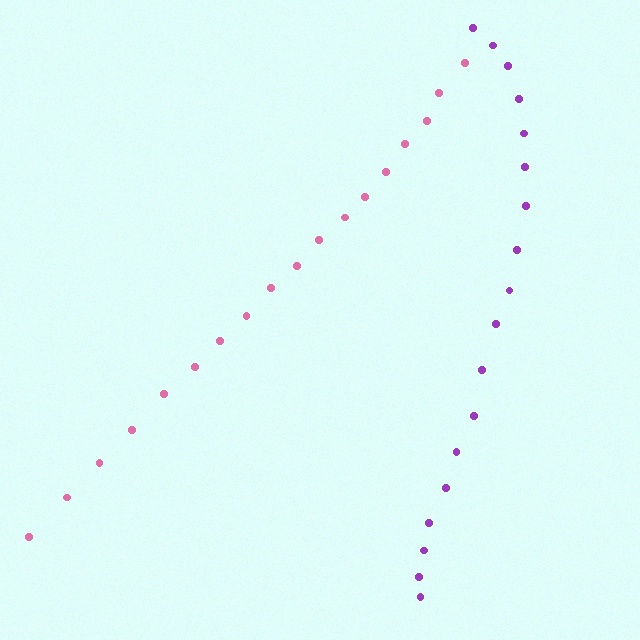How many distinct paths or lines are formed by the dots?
There are 2 distinct paths.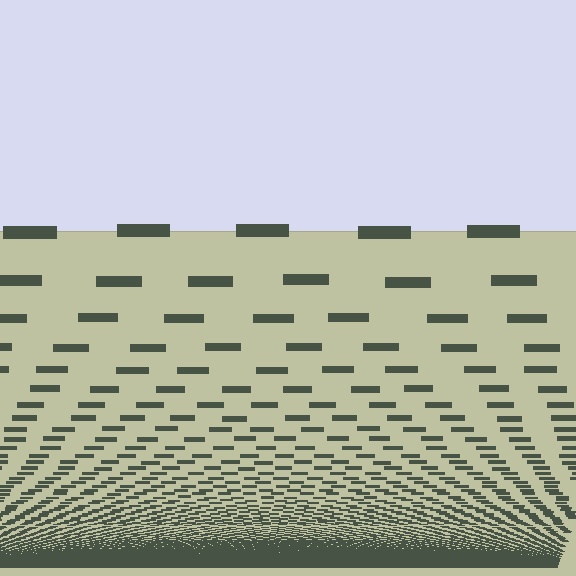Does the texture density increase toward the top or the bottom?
Density increases toward the bottom.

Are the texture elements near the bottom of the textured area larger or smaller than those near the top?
Smaller. The gradient is inverted — elements near the bottom are smaller and denser.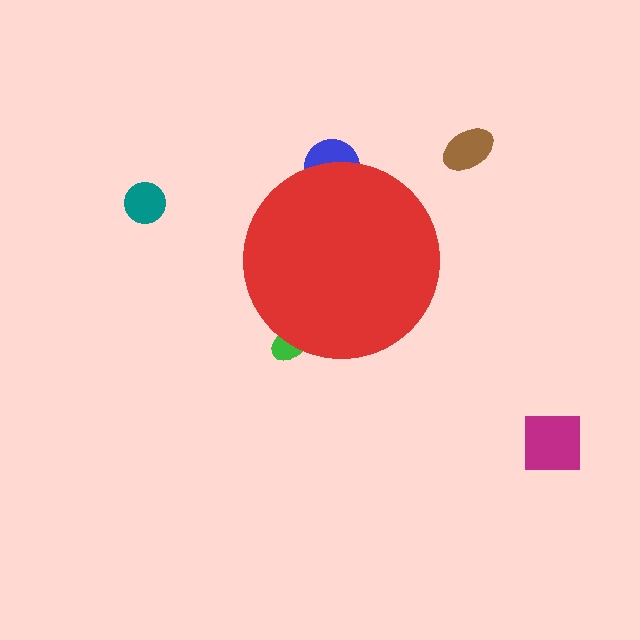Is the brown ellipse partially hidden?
No, the brown ellipse is fully visible.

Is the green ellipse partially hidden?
Yes, the green ellipse is partially hidden behind the red circle.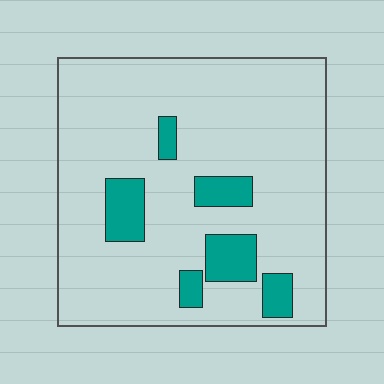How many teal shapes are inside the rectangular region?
6.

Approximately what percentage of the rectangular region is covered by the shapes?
Approximately 15%.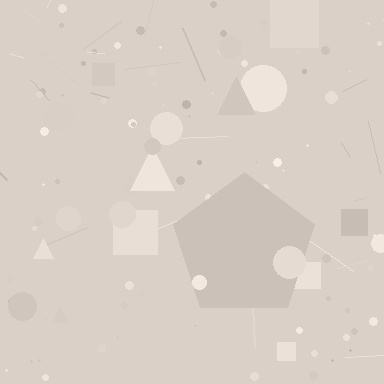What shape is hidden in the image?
A pentagon is hidden in the image.